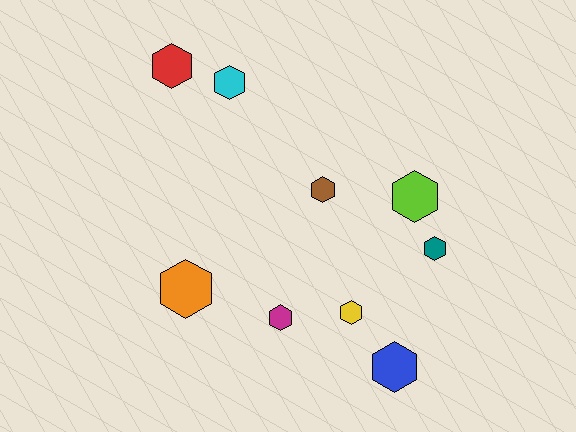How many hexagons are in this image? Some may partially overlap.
There are 9 hexagons.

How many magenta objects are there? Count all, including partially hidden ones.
There is 1 magenta object.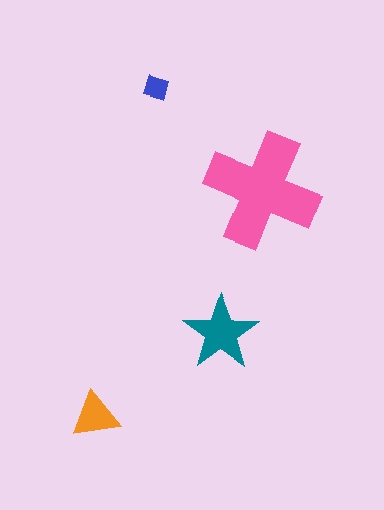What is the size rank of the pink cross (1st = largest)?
1st.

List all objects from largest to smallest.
The pink cross, the teal star, the orange triangle, the blue diamond.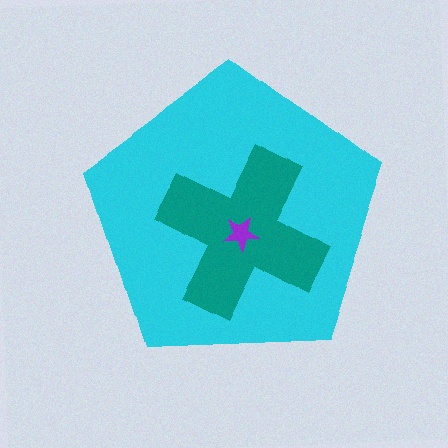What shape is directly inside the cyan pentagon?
The teal cross.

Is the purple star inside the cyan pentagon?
Yes.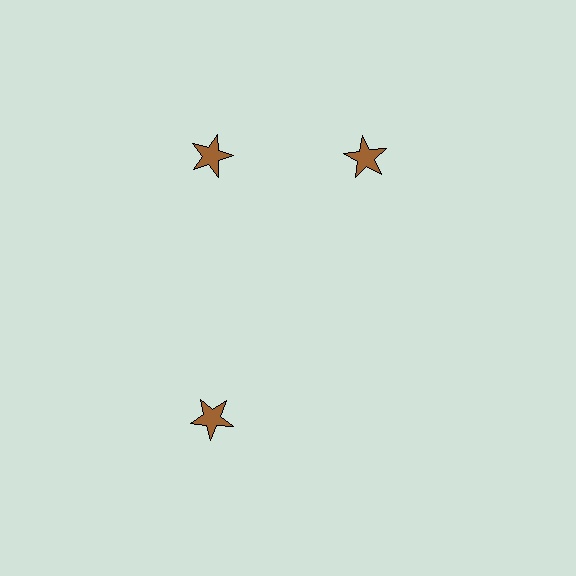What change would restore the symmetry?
The symmetry would be restored by rotating it back into even spacing with its neighbors so that all 3 stars sit at equal angles and equal distance from the center.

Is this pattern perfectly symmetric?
No. The 3 brown stars are arranged in a ring, but one element near the 3 o'clock position is rotated out of alignment along the ring, breaking the 3-fold rotational symmetry.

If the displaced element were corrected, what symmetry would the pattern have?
It would have 3-fold rotational symmetry — the pattern would map onto itself every 120 degrees.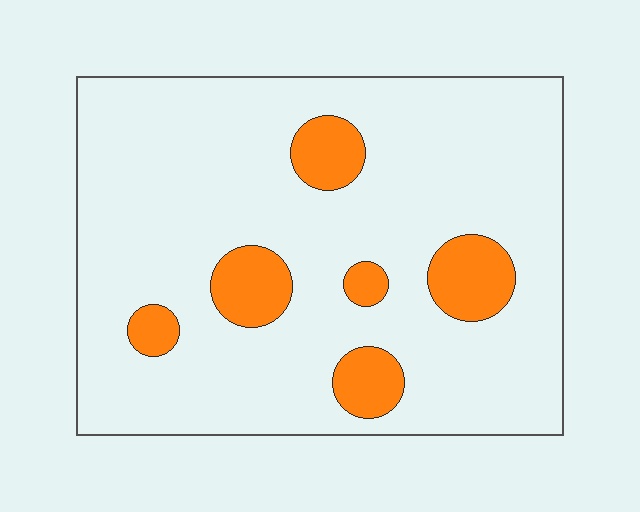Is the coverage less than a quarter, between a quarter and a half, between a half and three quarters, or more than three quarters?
Less than a quarter.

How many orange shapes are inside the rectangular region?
6.